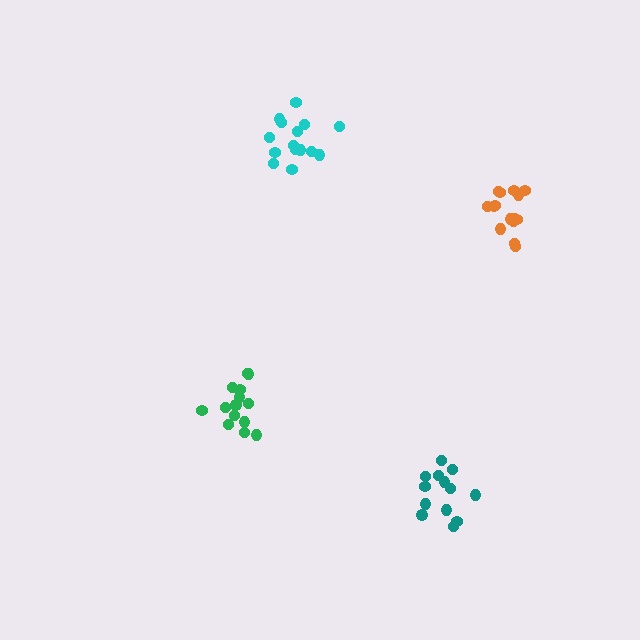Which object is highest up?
The cyan cluster is topmost.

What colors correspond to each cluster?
The clusters are colored: cyan, green, teal, orange.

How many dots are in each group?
Group 1: 15 dots, Group 2: 14 dots, Group 3: 13 dots, Group 4: 17 dots (59 total).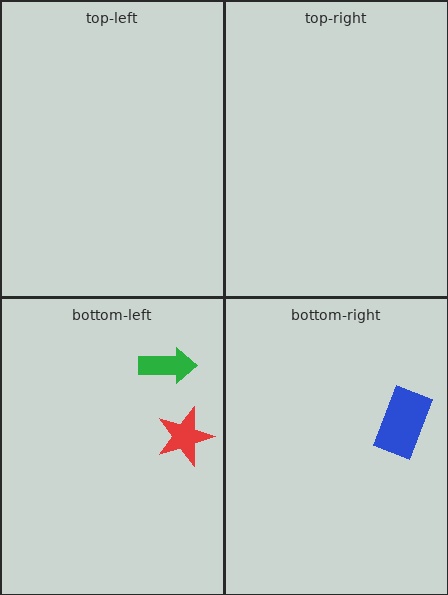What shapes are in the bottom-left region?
The red star, the green arrow.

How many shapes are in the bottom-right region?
1.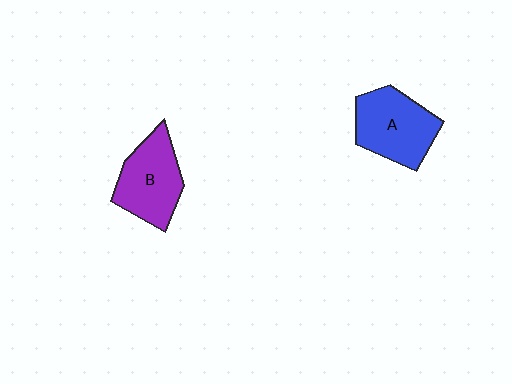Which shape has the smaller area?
Shape B (purple).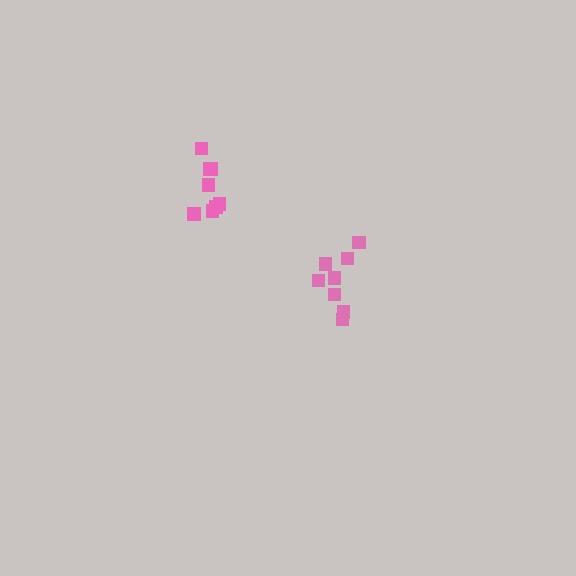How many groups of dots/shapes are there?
There are 2 groups.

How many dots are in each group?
Group 1: 8 dots, Group 2: 8 dots (16 total).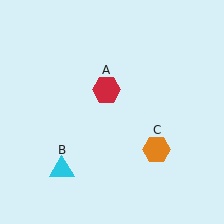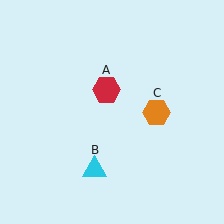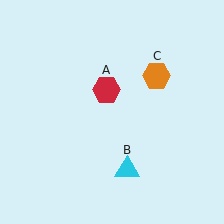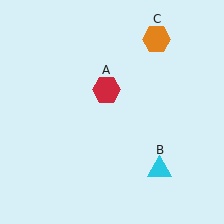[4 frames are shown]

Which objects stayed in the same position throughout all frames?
Red hexagon (object A) remained stationary.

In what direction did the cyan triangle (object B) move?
The cyan triangle (object B) moved right.